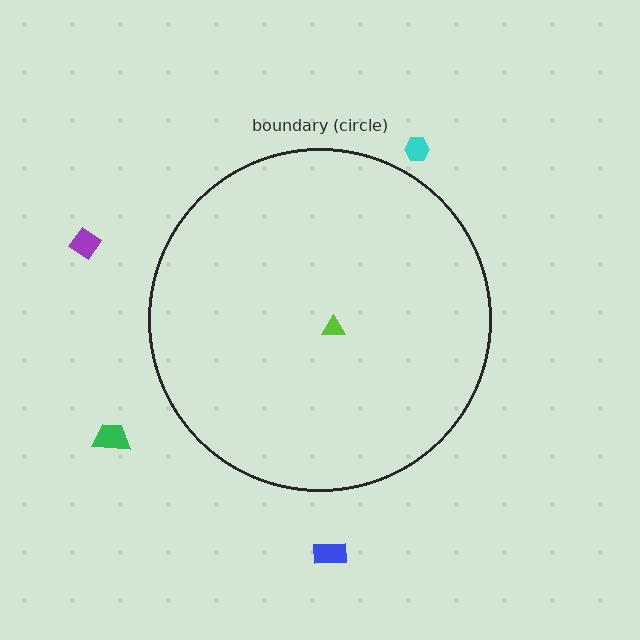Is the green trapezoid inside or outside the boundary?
Outside.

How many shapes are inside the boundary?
1 inside, 4 outside.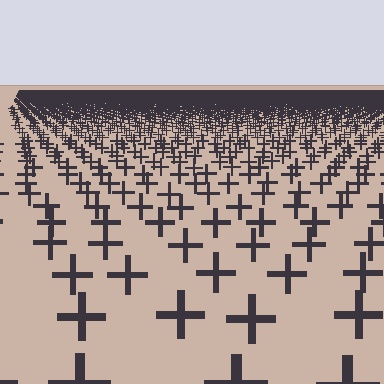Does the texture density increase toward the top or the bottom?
Density increases toward the top.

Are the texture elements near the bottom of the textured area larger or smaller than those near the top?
Larger. Near the bottom, elements are closer to the viewer and appear at a bigger on-screen size.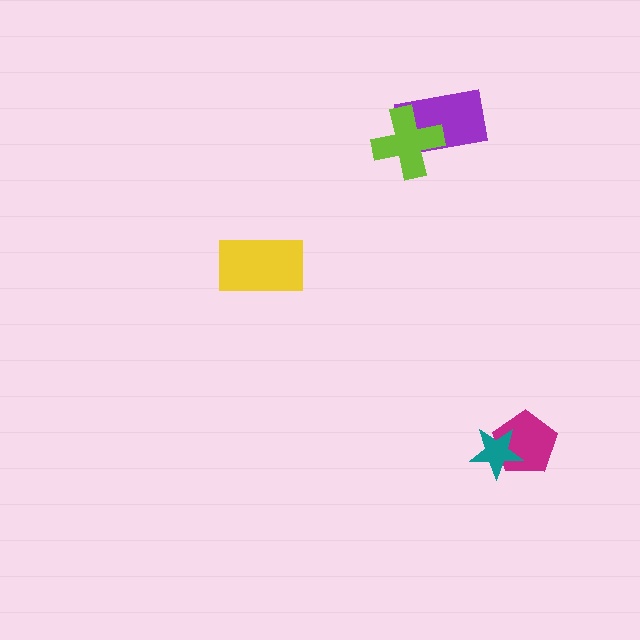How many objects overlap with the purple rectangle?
1 object overlaps with the purple rectangle.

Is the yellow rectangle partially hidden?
No, no other shape covers it.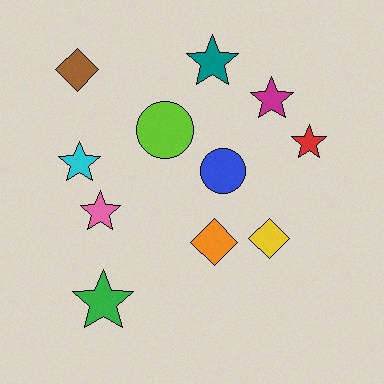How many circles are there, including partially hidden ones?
There are 2 circles.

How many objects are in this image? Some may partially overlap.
There are 11 objects.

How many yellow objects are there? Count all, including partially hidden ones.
There is 1 yellow object.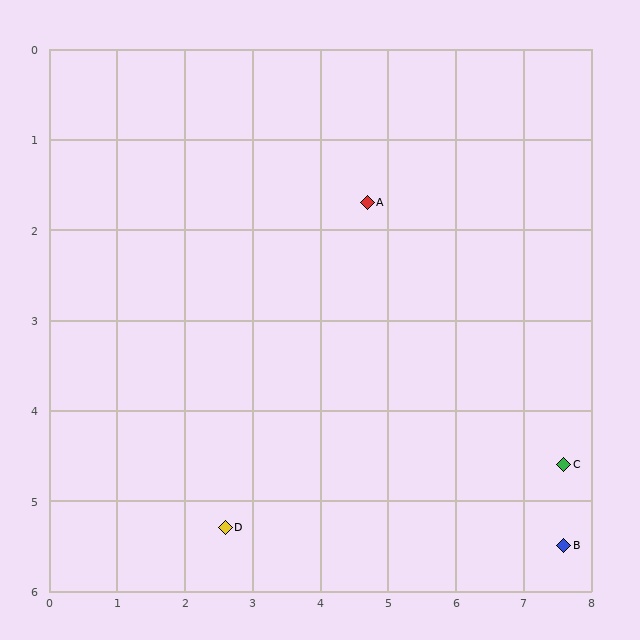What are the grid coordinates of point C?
Point C is at approximately (7.6, 4.6).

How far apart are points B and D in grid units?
Points B and D are about 5.0 grid units apart.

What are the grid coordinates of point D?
Point D is at approximately (2.6, 5.3).